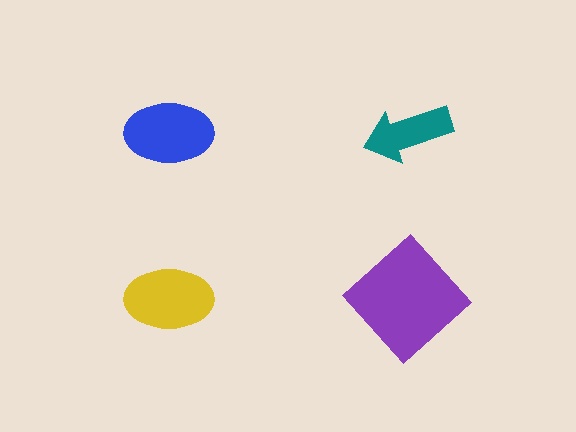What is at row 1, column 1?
A blue ellipse.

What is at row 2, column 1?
A yellow ellipse.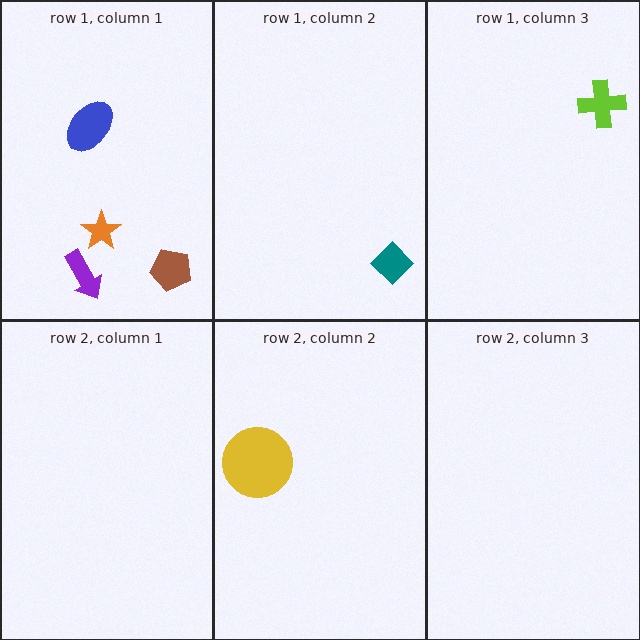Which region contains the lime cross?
The row 1, column 3 region.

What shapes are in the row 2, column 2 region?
The yellow circle.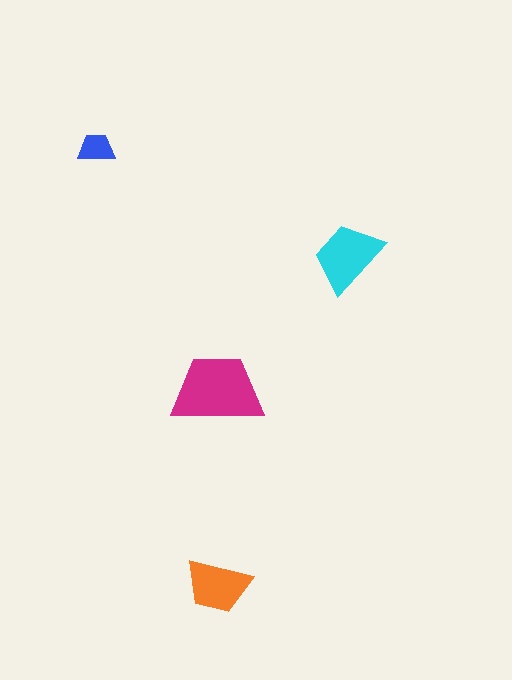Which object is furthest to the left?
The blue trapezoid is leftmost.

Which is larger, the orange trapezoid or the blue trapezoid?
The orange one.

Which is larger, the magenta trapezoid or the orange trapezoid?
The magenta one.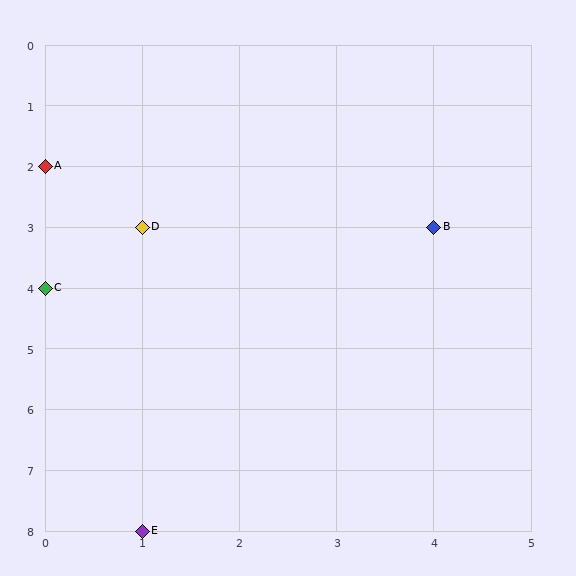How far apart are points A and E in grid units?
Points A and E are 1 column and 6 rows apart (about 6.1 grid units diagonally).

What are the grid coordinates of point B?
Point B is at grid coordinates (4, 3).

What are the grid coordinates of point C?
Point C is at grid coordinates (0, 4).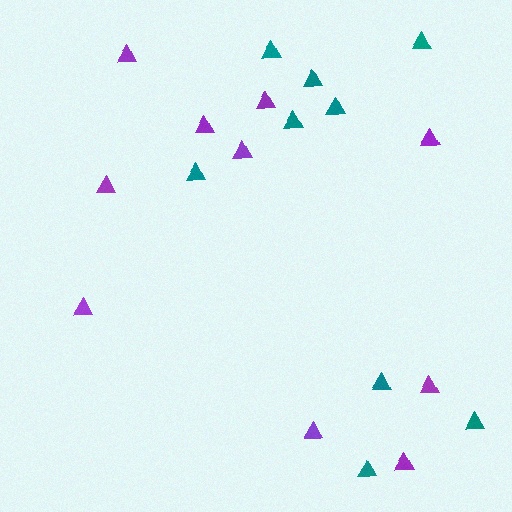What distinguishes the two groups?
There are 2 groups: one group of purple triangles (10) and one group of teal triangles (9).